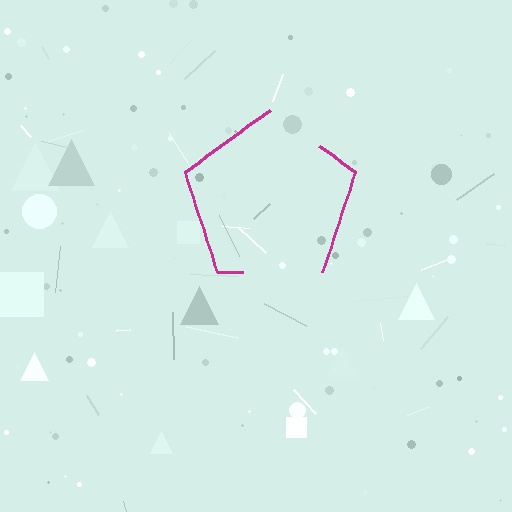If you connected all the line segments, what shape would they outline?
They would outline a pentagon.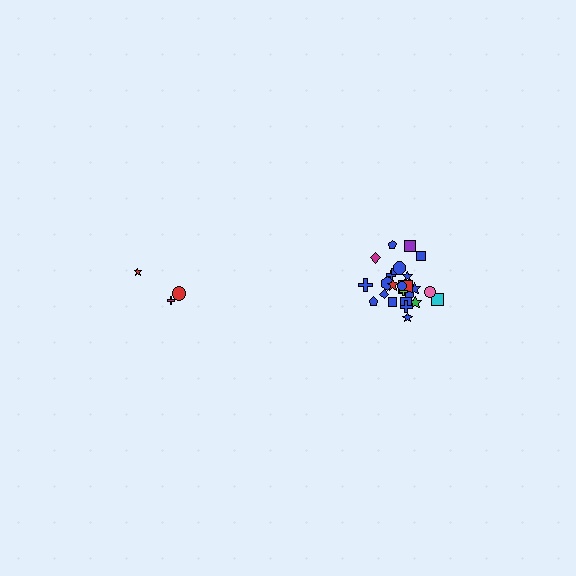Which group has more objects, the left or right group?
The right group.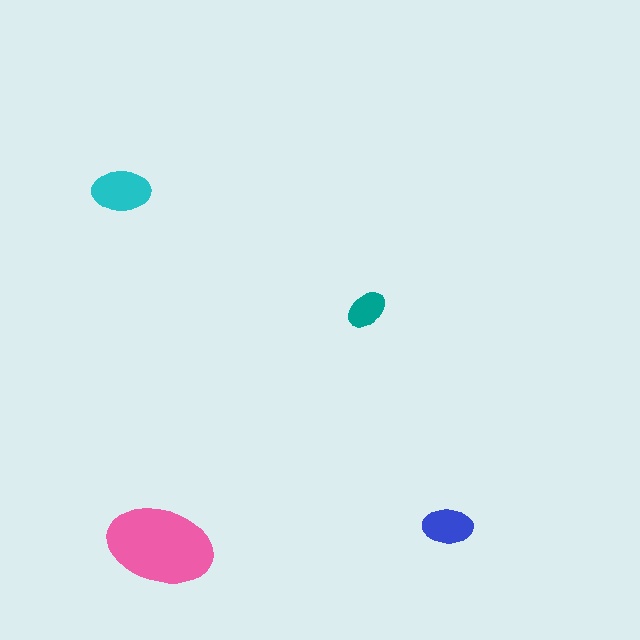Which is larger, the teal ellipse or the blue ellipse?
The blue one.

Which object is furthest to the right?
The blue ellipse is rightmost.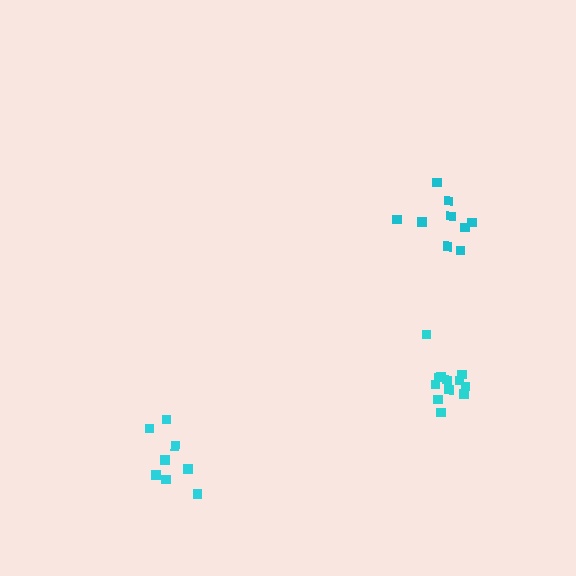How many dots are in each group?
Group 1: 12 dots, Group 2: 9 dots, Group 3: 8 dots (29 total).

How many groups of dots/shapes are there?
There are 3 groups.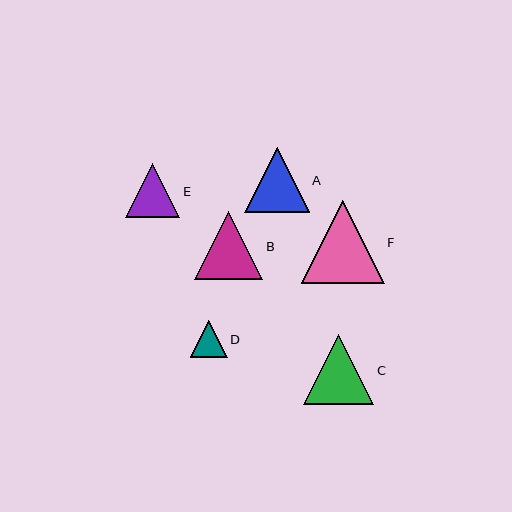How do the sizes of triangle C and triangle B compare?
Triangle C and triangle B are approximately the same size.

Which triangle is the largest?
Triangle F is the largest with a size of approximately 83 pixels.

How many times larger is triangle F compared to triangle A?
Triangle F is approximately 1.3 times the size of triangle A.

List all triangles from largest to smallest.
From largest to smallest: F, C, B, A, E, D.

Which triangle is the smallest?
Triangle D is the smallest with a size of approximately 37 pixels.